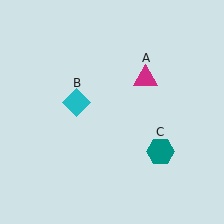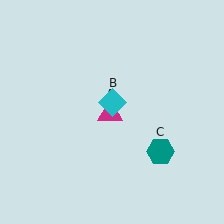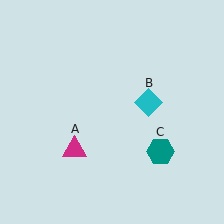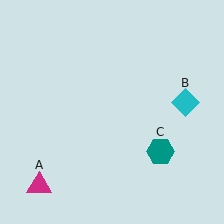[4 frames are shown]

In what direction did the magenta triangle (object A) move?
The magenta triangle (object A) moved down and to the left.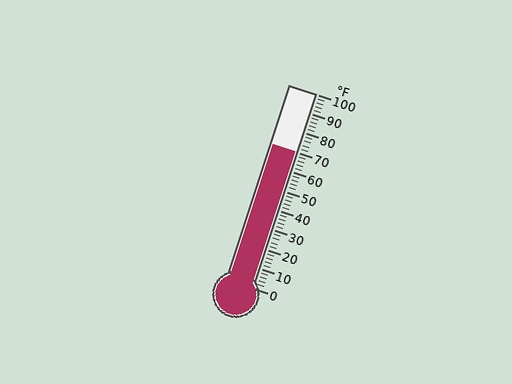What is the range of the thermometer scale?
The thermometer scale ranges from 0°F to 100°F.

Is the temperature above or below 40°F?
The temperature is above 40°F.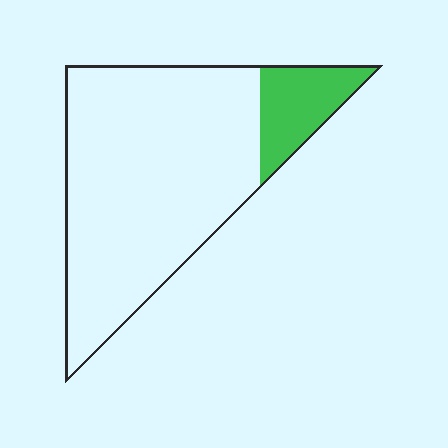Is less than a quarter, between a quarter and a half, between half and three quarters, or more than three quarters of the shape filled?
Less than a quarter.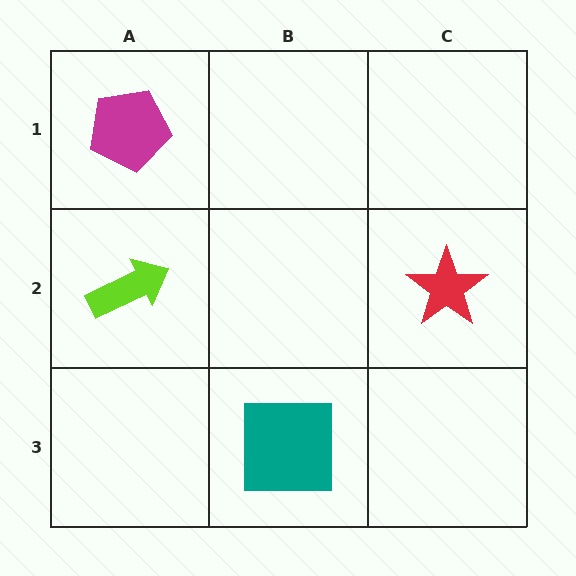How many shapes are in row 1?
1 shape.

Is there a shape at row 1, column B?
No, that cell is empty.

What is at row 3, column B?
A teal square.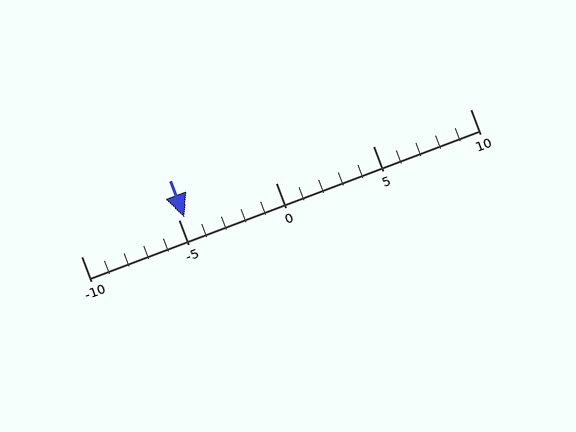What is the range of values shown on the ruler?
The ruler shows values from -10 to 10.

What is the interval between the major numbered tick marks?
The major tick marks are spaced 5 units apart.